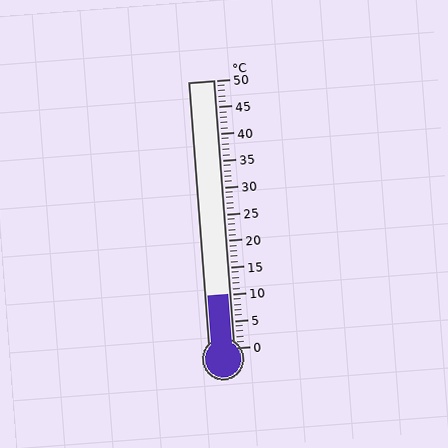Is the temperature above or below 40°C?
The temperature is below 40°C.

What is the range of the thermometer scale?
The thermometer scale ranges from 0°C to 50°C.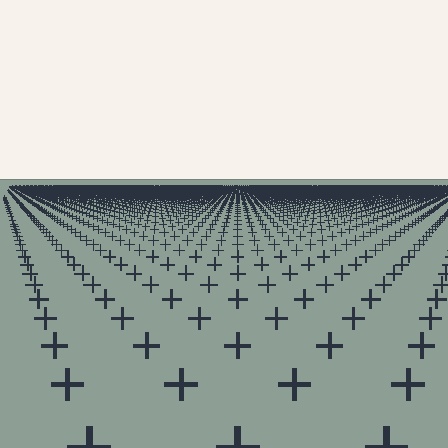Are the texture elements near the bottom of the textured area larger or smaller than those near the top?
Larger. Near the bottom, elements are closer to the viewer and appear at a bigger on-screen size.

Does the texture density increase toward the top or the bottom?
Density increases toward the top.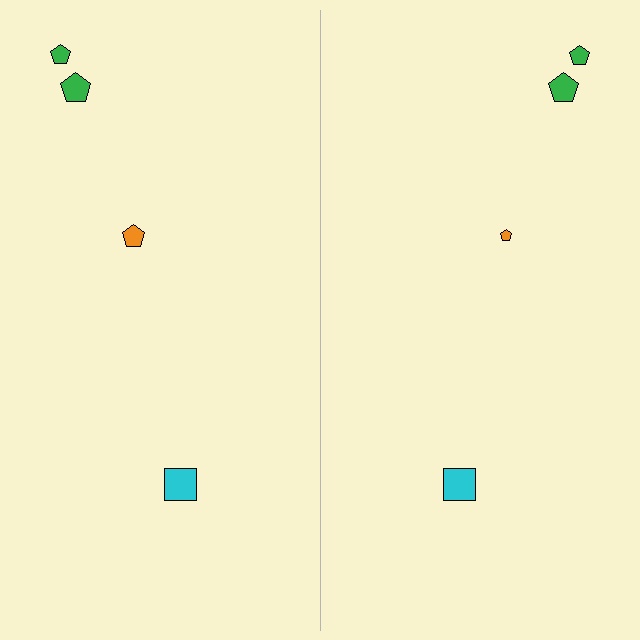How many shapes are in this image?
There are 8 shapes in this image.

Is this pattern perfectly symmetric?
No, the pattern is not perfectly symmetric. The orange pentagon on the right side has a different size than its mirror counterpart.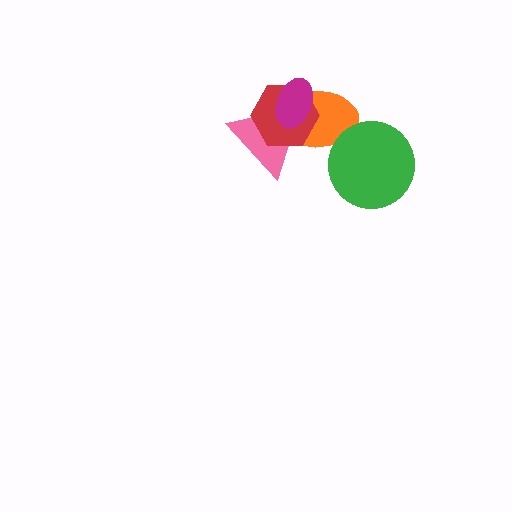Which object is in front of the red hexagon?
The magenta ellipse is in front of the red hexagon.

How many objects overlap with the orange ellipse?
4 objects overlap with the orange ellipse.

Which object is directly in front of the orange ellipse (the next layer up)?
The red hexagon is directly in front of the orange ellipse.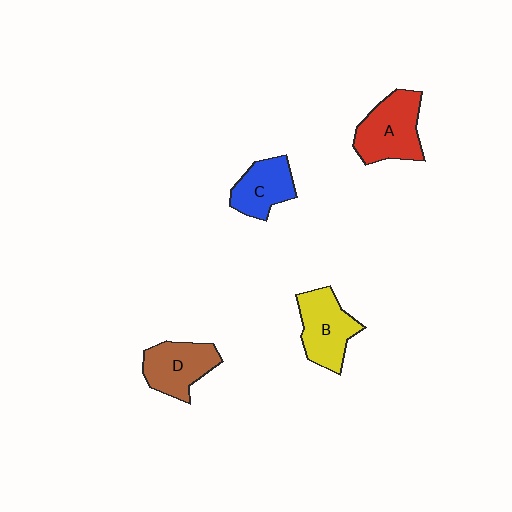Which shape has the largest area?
Shape A (red).